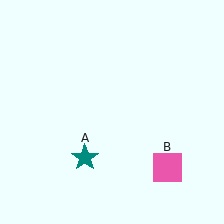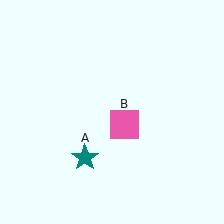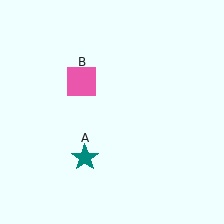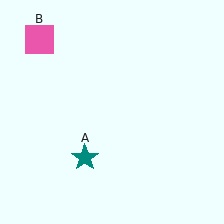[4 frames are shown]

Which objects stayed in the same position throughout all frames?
Teal star (object A) remained stationary.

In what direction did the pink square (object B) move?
The pink square (object B) moved up and to the left.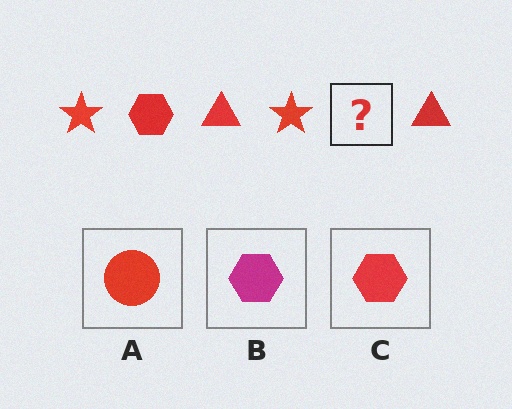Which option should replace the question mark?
Option C.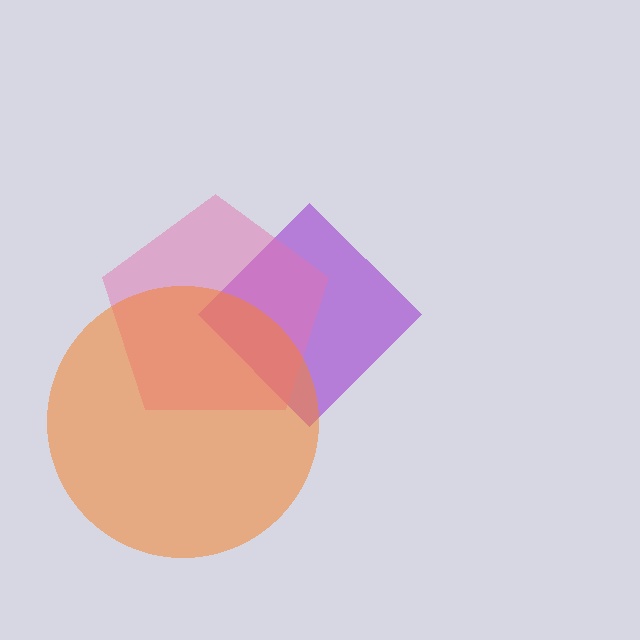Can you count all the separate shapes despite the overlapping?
Yes, there are 3 separate shapes.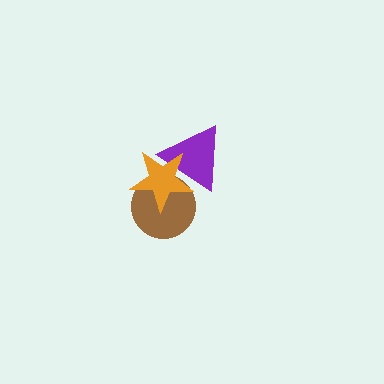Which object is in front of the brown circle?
The orange star is in front of the brown circle.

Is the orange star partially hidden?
No, no other shape covers it.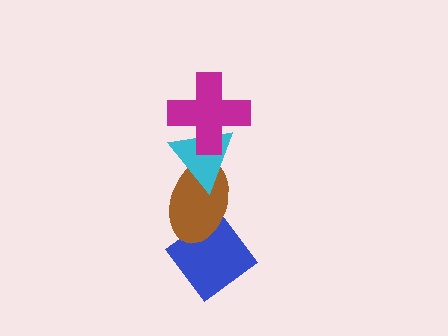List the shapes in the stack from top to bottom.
From top to bottom: the magenta cross, the cyan triangle, the brown ellipse, the blue diamond.